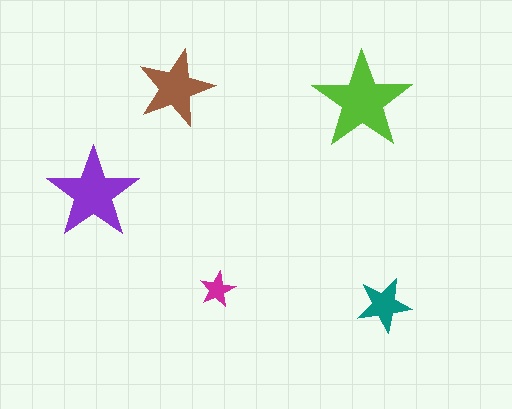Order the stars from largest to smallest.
the lime one, the purple one, the brown one, the teal one, the magenta one.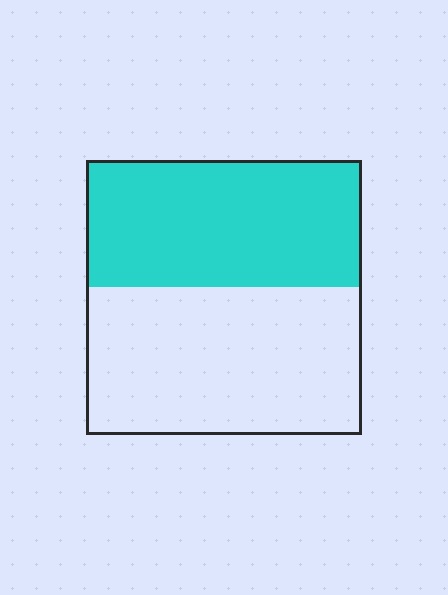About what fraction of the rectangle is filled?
About one half (1/2).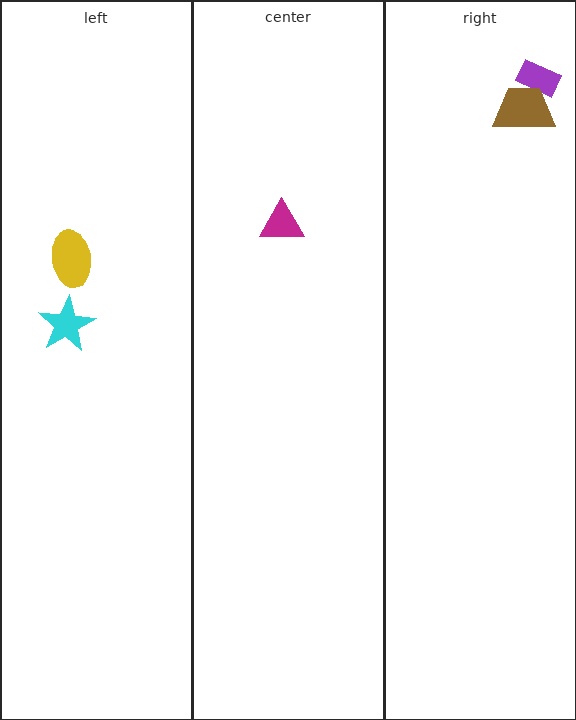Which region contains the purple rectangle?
The right region.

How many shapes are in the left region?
2.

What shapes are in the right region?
The purple rectangle, the brown trapezoid.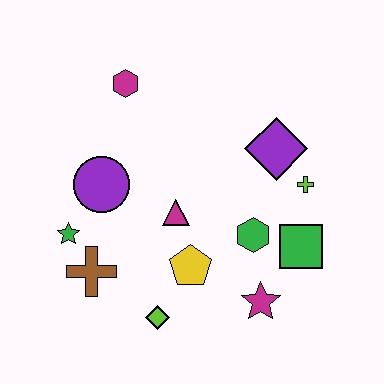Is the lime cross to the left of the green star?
No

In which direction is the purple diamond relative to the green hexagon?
The purple diamond is above the green hexagon.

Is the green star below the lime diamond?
No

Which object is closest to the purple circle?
The green star is closest to the purple circle.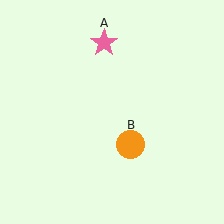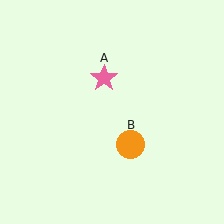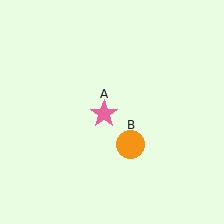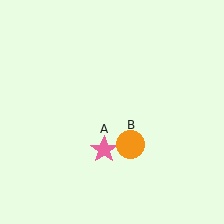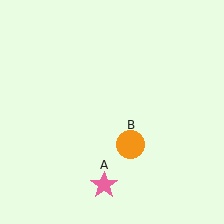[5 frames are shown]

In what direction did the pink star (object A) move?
The pink star (object A) moved down.